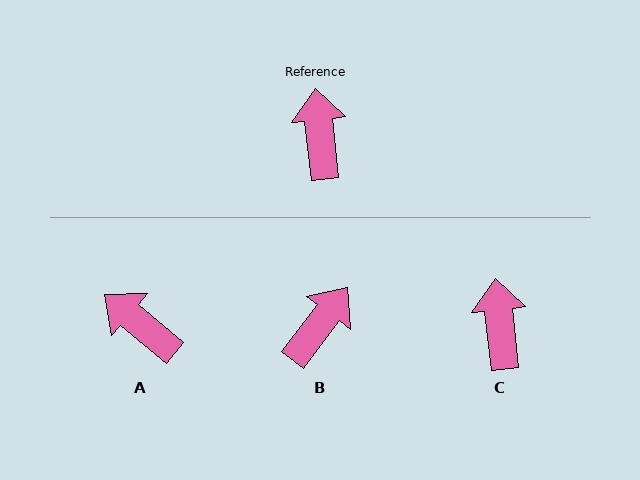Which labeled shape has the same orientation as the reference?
C.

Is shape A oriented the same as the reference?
No, it is off by about 44 degrees.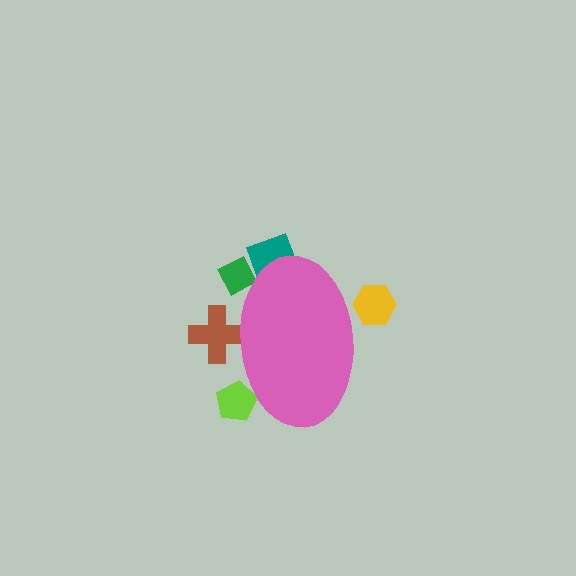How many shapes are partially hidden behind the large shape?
5 shapes are partially hidden.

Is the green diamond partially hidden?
Yes, the green diamond is partially hidden behind the pink ellipse.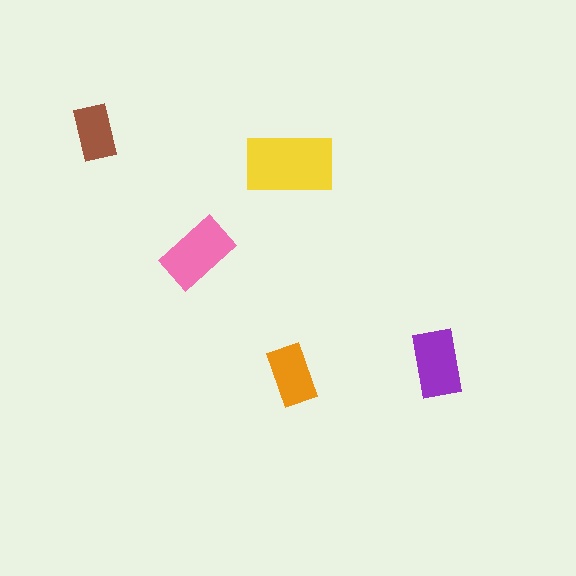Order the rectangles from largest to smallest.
the yellow one, the pink one, the purple one, the orange one, the brown one.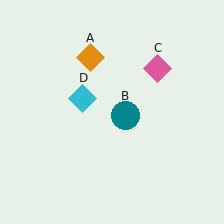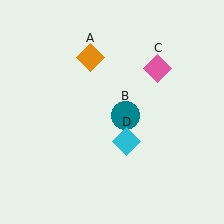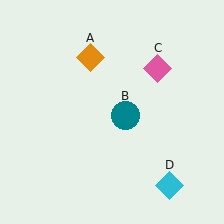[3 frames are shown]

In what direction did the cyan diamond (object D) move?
The cyan diamond (object D) moved down and to the right.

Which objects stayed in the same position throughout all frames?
Orange diamond (object A) and teal circle (object B) and pink diamond (object C) remained stationary.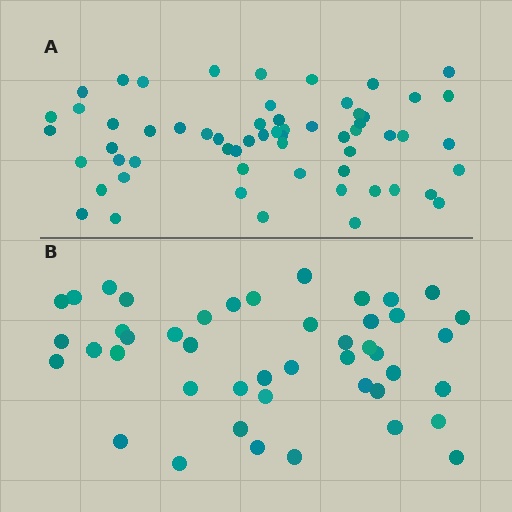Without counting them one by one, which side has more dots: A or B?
Region A (the top region) has more dots.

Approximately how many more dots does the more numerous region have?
Region A has approximately 15 more dots than region B.